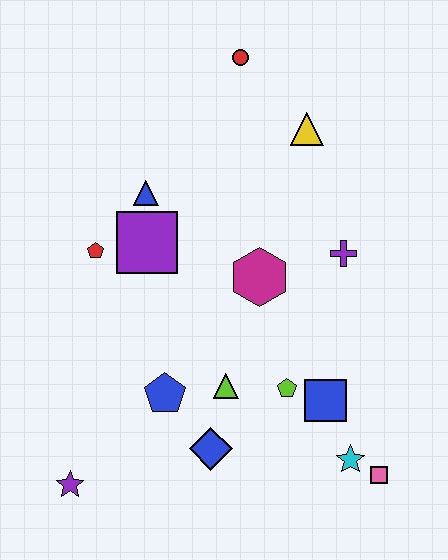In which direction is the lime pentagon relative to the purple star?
The lime pentagon is to the right of the purple star.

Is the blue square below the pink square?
No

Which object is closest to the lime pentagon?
The blue square is closest to the lime pentagon.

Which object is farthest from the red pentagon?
The pink square is farthest from the red pentagon.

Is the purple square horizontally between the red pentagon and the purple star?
No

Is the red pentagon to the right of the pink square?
No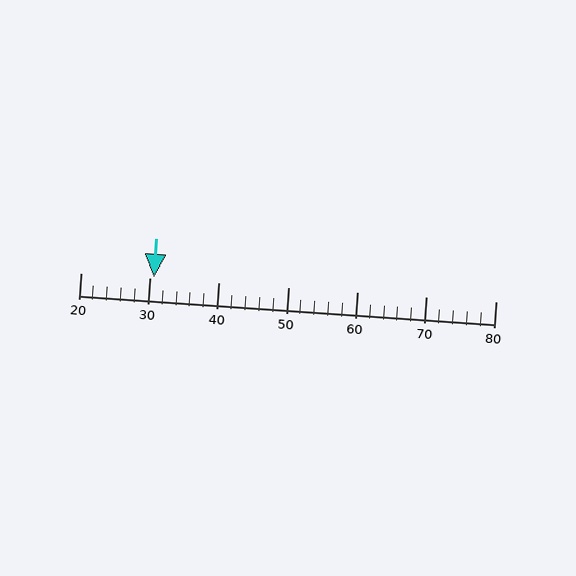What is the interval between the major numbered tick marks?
The major tick marks are spaced 10 units apart.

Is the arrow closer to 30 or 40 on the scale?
The arrow is closer to 30.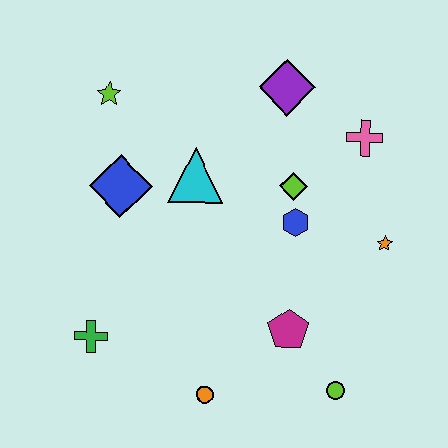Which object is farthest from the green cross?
The pink cross is farthest from the green cross.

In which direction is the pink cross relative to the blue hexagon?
The pink cross is above the blue hexagon.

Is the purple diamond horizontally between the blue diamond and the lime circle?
Yes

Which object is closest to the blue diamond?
The cyan triangle is closest to the blue diamond.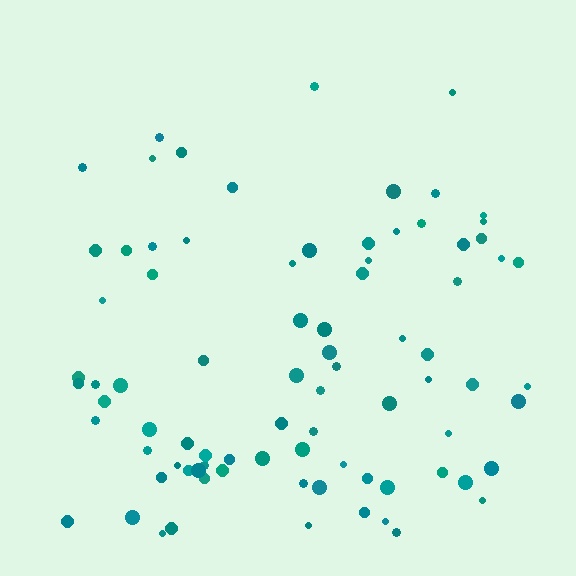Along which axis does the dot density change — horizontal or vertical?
Vertical.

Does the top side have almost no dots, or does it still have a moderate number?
Still a moderate number, just noticeably fewer than the bottom.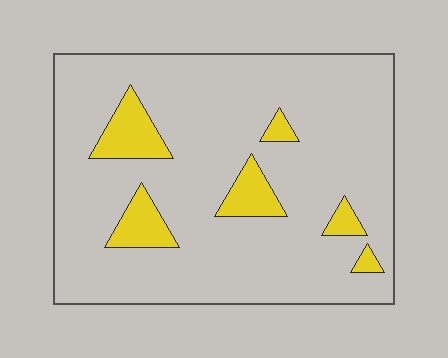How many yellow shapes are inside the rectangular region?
6.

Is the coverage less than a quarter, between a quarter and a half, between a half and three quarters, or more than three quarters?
Less than a quarter.